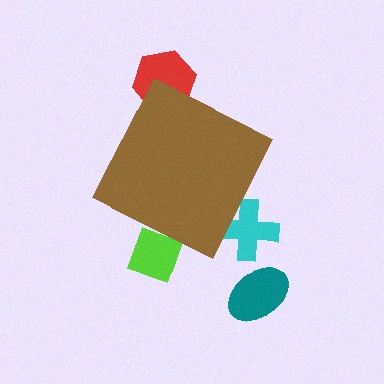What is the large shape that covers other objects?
A brown diamond.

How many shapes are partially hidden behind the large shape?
3 shapes are partially hidden.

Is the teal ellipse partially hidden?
No, the teal ellipse is fully visible.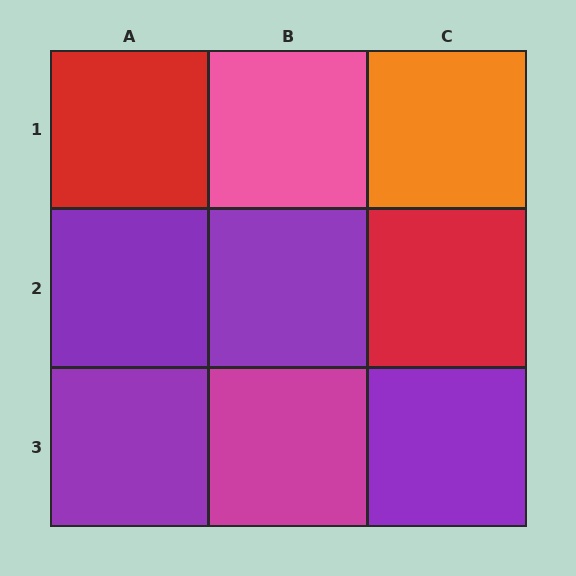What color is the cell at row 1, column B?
Pink.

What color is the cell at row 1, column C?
Orange.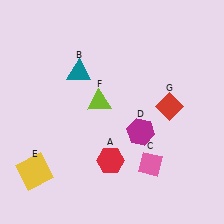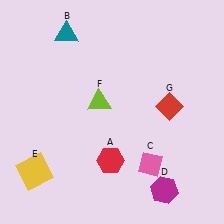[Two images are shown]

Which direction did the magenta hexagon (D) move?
The magenta hexagon (D) moved down.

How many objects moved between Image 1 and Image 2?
2 objects moved between the two images.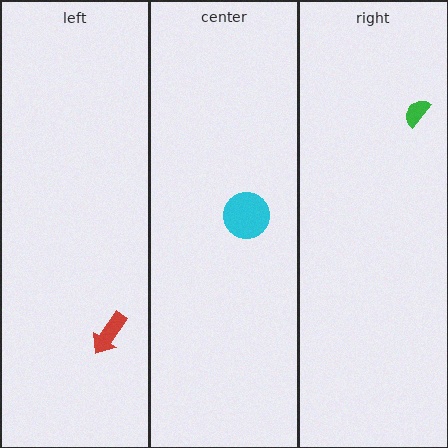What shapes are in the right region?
The green semicircle.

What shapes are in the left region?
The red arrow.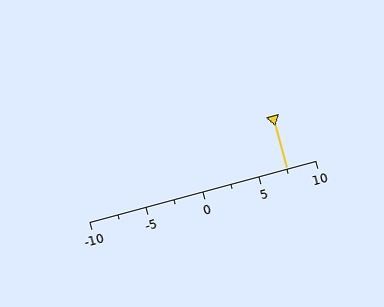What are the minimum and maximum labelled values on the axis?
The axis runs from -10 to 10.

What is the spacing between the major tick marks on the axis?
The major ticks are spaced 5 apart.